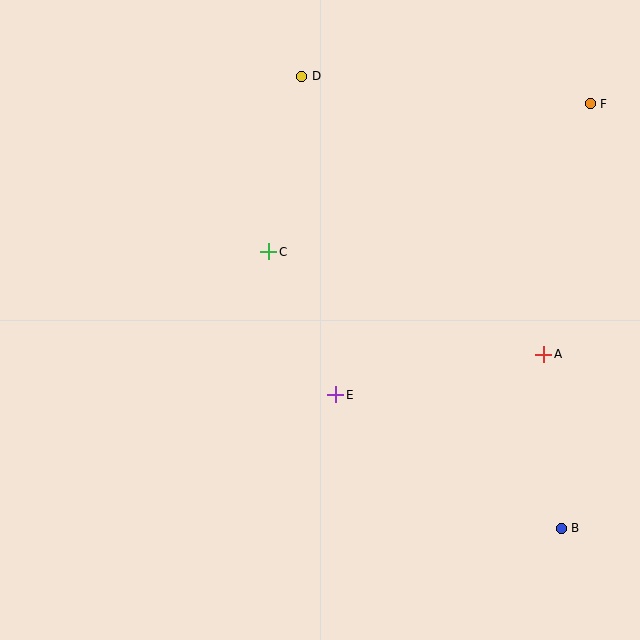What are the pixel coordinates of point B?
Point B is at (561, 528).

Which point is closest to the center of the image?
Point E at (335, 395) is closest to the center.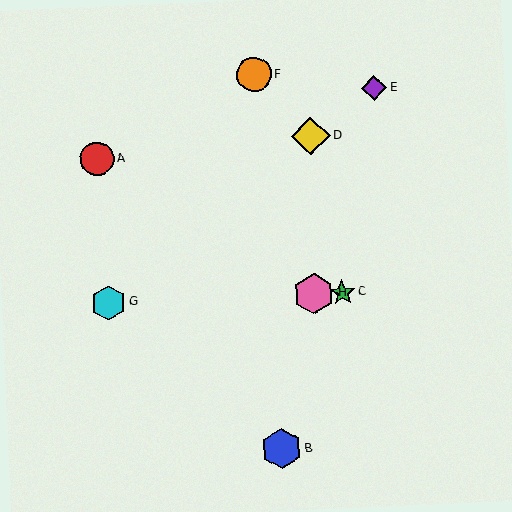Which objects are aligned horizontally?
Objects C, G, H are aligned horizontally.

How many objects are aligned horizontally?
3 objects (C, G, H) are aligned horizontally.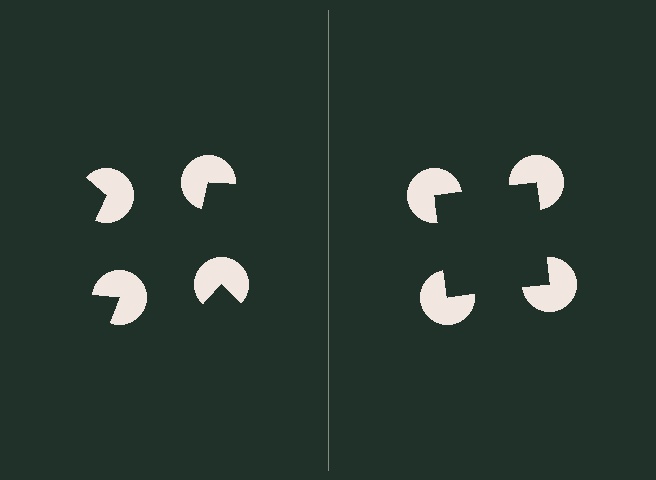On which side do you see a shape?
An illusory square appears on the right side. On the left side the wedge cuts are rotated, so no coherent shape forms.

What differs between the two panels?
The pac-man discs are positioned identically on both sides; only the wedge orientations differ. On the right they align to a square; on the left they are misaligned.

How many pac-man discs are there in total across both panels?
8 — 4 on each side.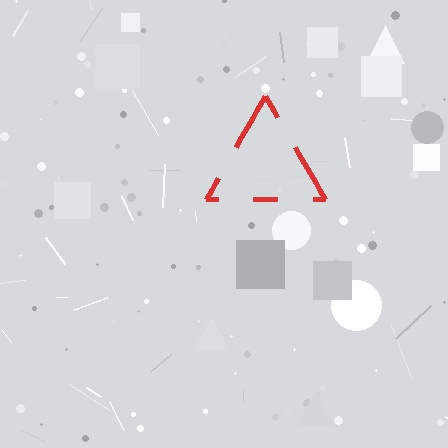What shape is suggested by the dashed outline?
The dashed outline suggests a triangle.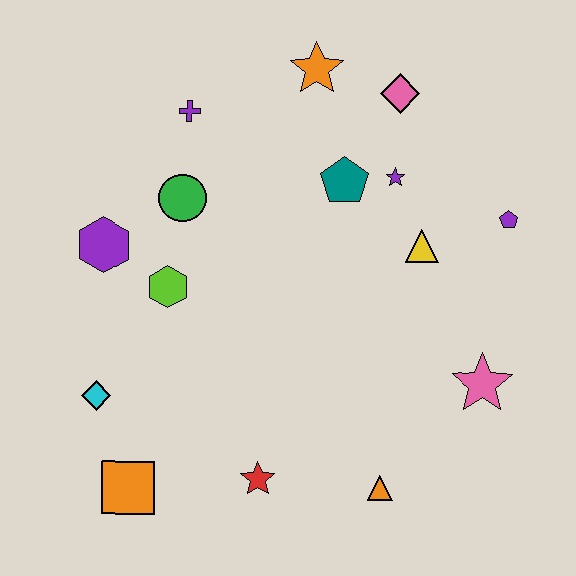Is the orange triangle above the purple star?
No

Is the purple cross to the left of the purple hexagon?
No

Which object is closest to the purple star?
The teal pentagon is closest to the purple star.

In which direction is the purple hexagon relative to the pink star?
The purple hexagon is to the left of the pink star.